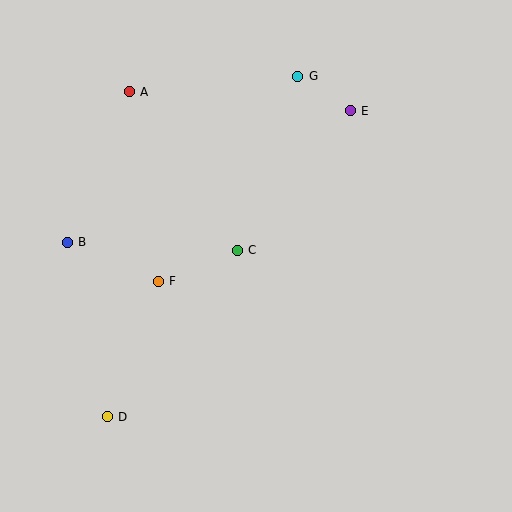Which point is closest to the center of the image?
Point C at (237, 250) is closest to the center.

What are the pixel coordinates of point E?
Point E is at (350, 111).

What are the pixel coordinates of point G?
Point G is at (298, 76).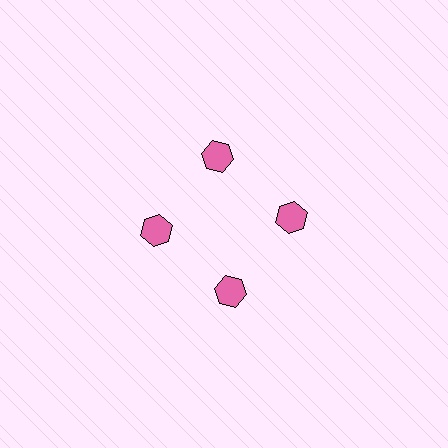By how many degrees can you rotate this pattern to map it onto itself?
The pattern maps onto itself every 90 degrees of rotation.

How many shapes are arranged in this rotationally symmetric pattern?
There are 4 shapes, arranged in 4 groups of 1.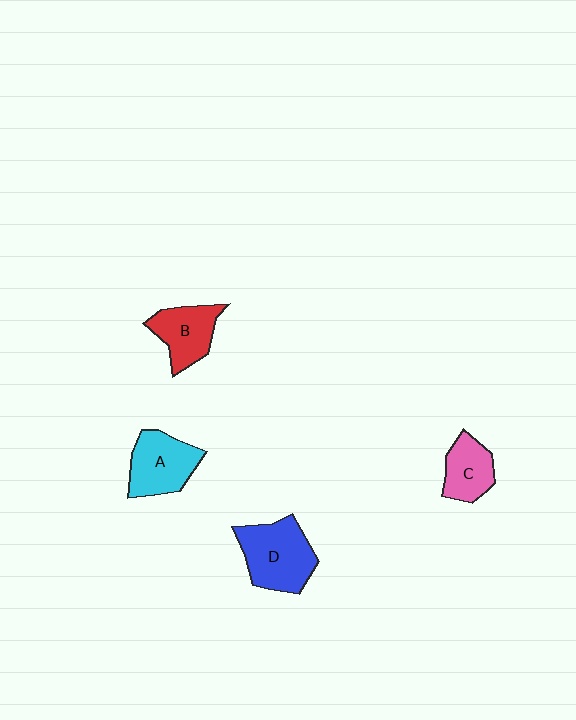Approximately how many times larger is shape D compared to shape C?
Approximately 1.6 times.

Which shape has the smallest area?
Shape C (pink).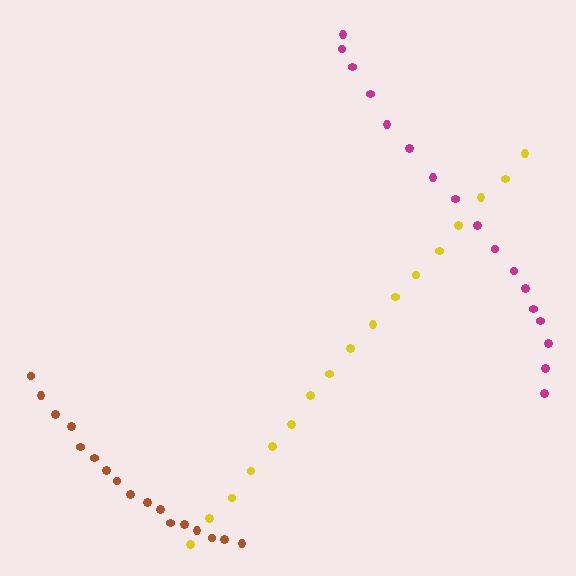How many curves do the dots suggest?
There are 3 distinct paths.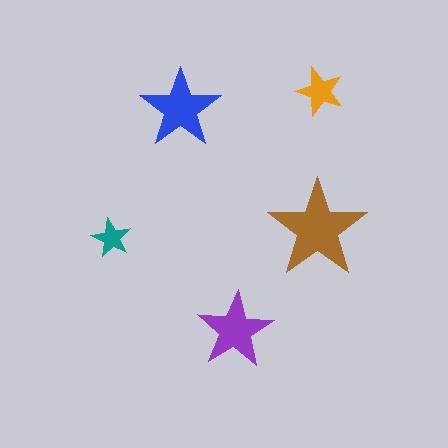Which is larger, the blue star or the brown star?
The brown one.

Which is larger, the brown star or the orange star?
The brown one.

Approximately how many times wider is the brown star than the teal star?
About 2.5 times wider.